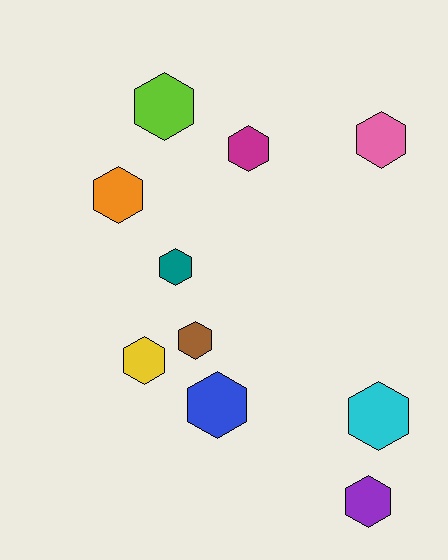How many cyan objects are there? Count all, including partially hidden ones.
There is 1 cyan object.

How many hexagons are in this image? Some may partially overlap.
There are 10 hexagons.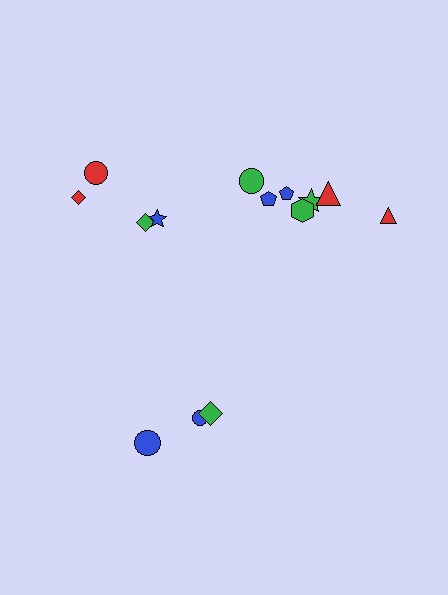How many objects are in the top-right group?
There are 7 objects.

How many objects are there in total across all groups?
There are 14 objects.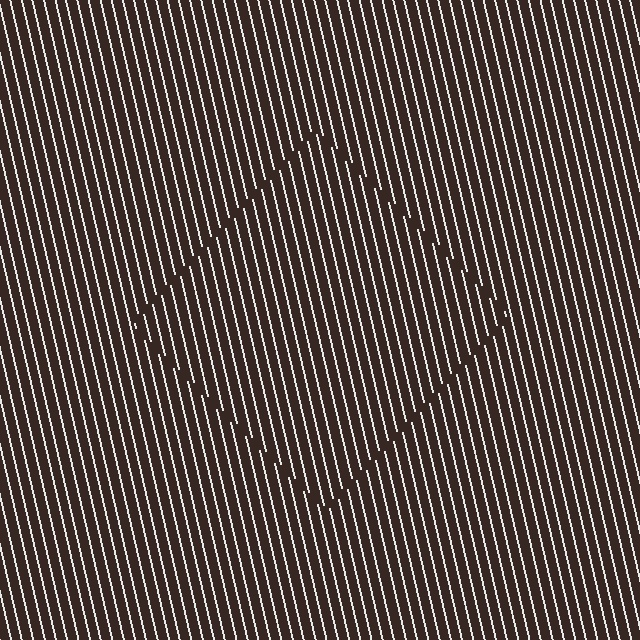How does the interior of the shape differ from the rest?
The interior of the shape contains the same grating, shifted by half a period — the contour is defined by the phase discontinuity where line-ends from the inner and outer gratings abut.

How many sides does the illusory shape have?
4 sides — the line-ends trace a square.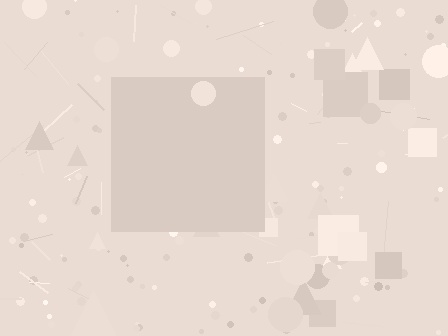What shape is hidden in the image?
A square is hidden in the image.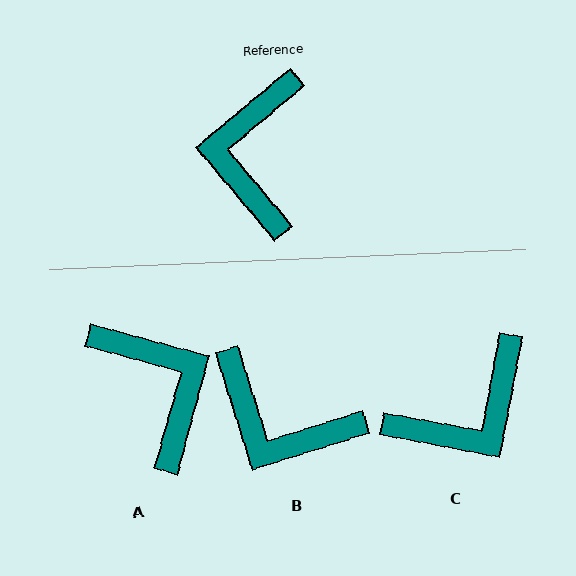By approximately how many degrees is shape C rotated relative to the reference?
Approximately 129 degrees counter-clockwise.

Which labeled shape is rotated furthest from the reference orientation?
A, about 145 degrees away.